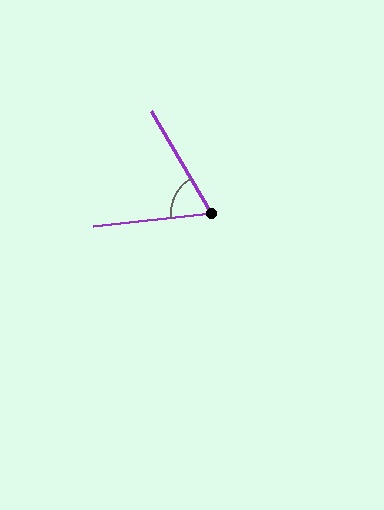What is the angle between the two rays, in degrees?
Approximately 66 degrees.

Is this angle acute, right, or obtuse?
It is acute.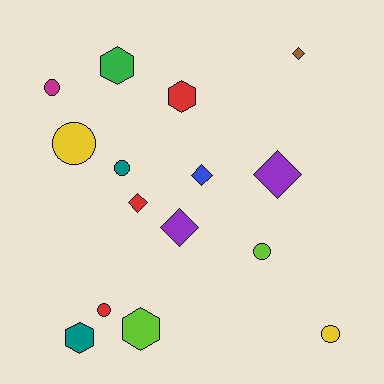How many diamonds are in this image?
There are 5 diamonds.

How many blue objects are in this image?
There is 1 blue object.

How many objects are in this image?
There are 15 objects.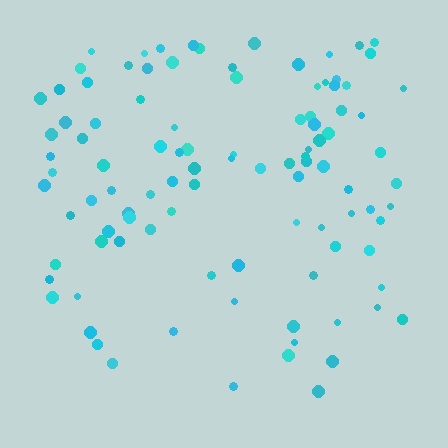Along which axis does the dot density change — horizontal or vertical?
Vertical.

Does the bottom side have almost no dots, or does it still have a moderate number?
Still a moderate number, just noticeably fewer than the top.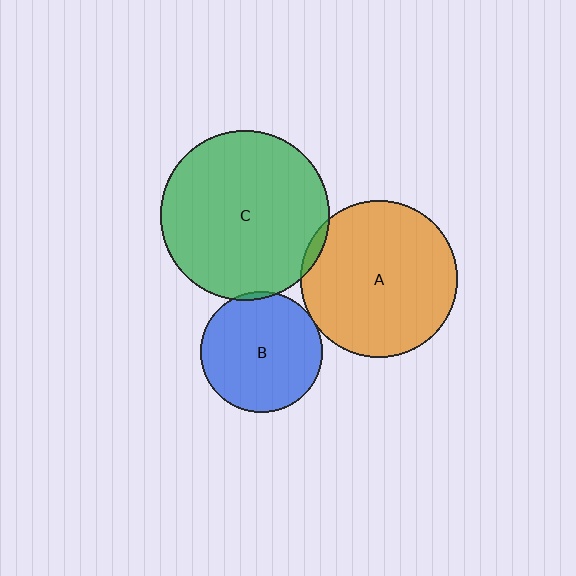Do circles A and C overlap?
Yes.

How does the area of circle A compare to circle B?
Approximately 1.7 times.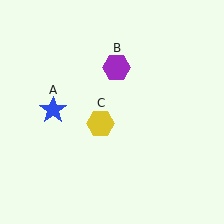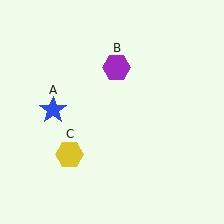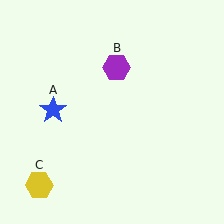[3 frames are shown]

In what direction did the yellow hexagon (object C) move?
The yellow hexagon (object C) moved down and to the left.